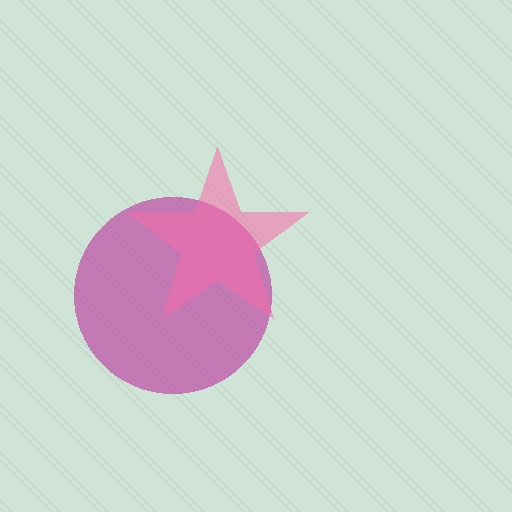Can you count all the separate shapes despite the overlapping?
Yes, there are 2 separate shapes.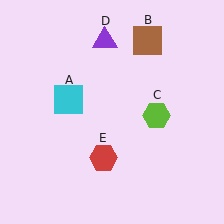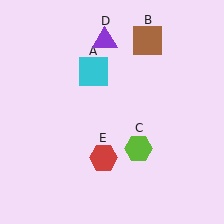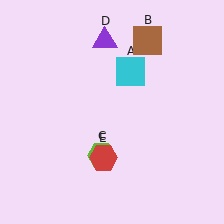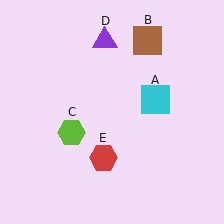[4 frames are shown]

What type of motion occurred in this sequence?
The cyan square (object A), lime hexagon (object C) rotated clockwise around the center of the scene.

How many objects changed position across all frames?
2 objects changed position: cyan square (object A), lime hexagon (object C).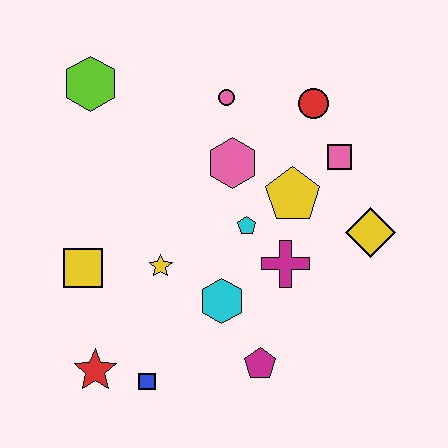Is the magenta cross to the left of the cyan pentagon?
No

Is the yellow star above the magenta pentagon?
Yes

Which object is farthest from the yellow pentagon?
The red star is farthest from the yellow pentagon.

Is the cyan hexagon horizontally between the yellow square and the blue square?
No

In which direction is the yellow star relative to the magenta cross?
The yellow star is to the left of the magenta cross.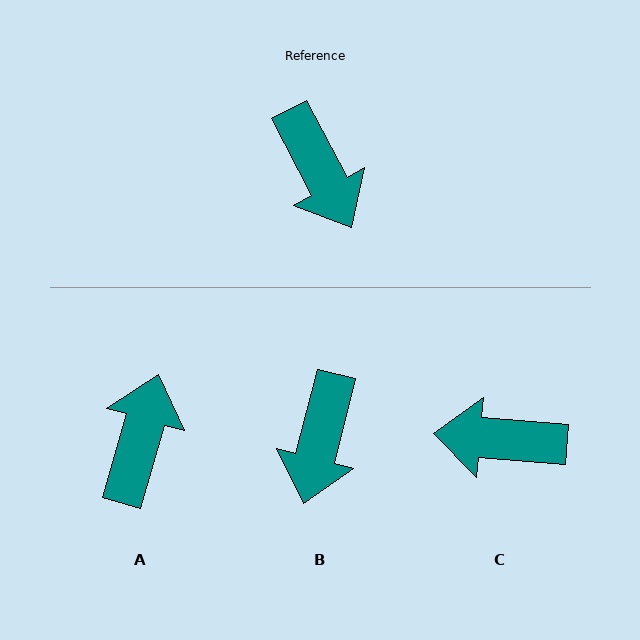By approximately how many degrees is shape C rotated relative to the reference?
Approximately 122 degrees clockwise.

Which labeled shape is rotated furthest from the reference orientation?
A, about 136 degrees away.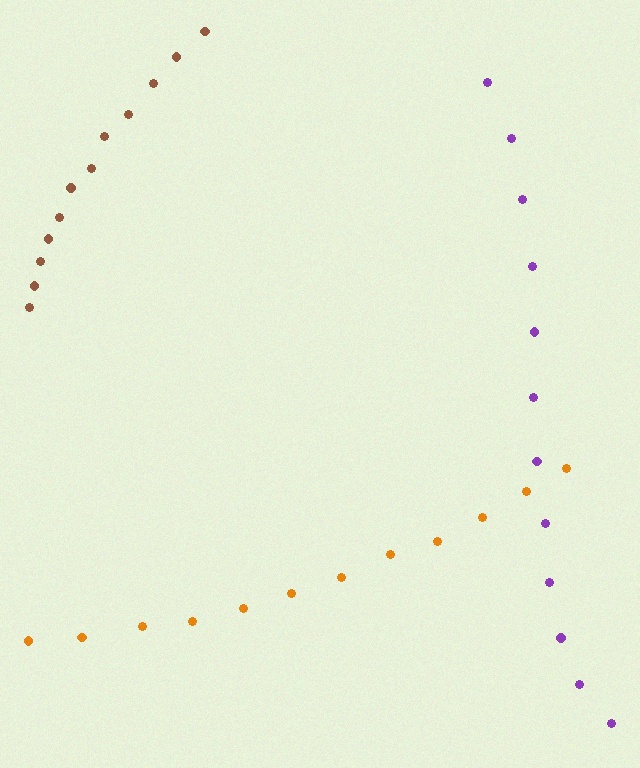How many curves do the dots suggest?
There are 3 distinct paths.